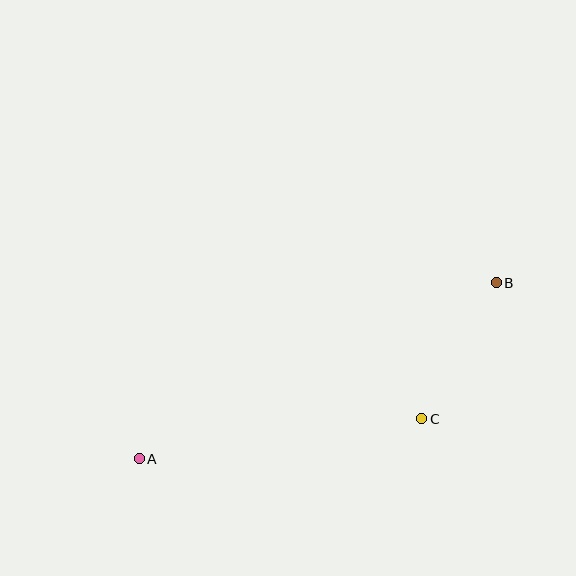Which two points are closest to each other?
Points B and C are closest to each other.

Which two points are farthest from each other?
Points A and B are farthest from each other.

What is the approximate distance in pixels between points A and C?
The distance between A and C is approximately 285 pixels.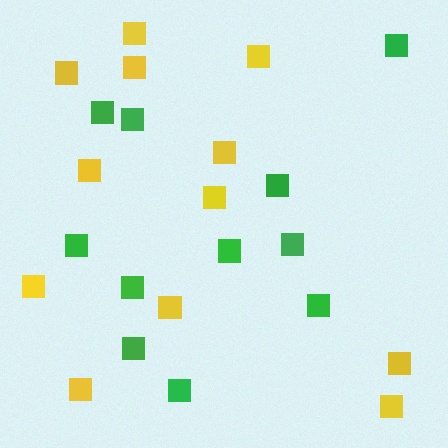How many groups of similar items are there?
There are 2 groups: one group of green squares (11) and one group of yellow squares (12).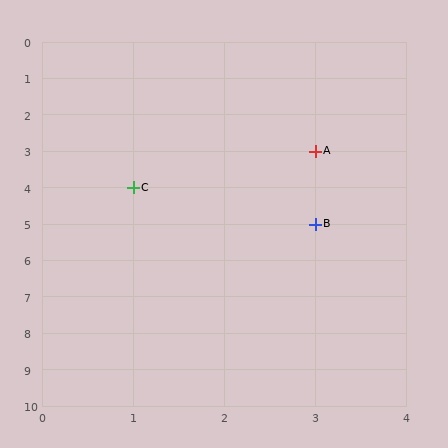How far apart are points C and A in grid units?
Points C and A are 2 columns and 1 row apart (about 2.2 grid units diagonally).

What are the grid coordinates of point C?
Point C is at grid coordinates (1, 4).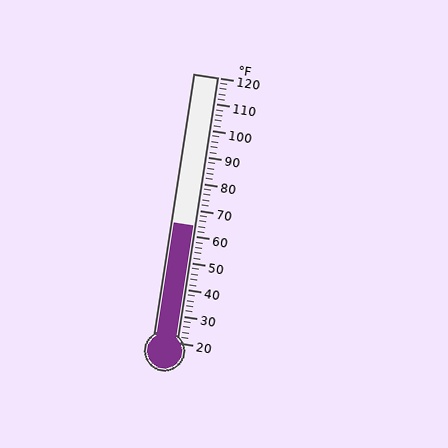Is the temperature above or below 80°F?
The temperature is below 80°F.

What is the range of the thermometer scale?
The thermometer scale ranges from 20°F to 120°F.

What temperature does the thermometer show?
The thermometer shows approximately 64°F.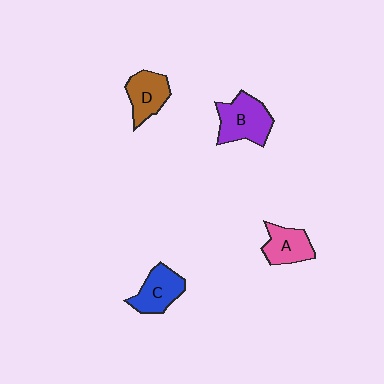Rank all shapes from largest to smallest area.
From largest to smallest: B (purple), C (blue), D (brown), A (pink).